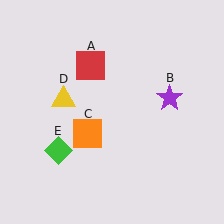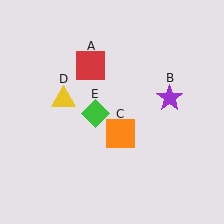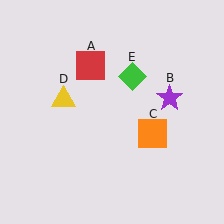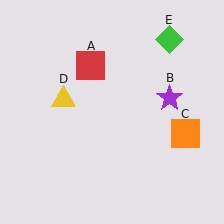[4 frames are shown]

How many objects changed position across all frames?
2 objects changed position: orange square (object C), green diamond (object E).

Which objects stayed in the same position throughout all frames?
Red square (object A) and purple star (object B) and yellow triangle (object D) remained stationary.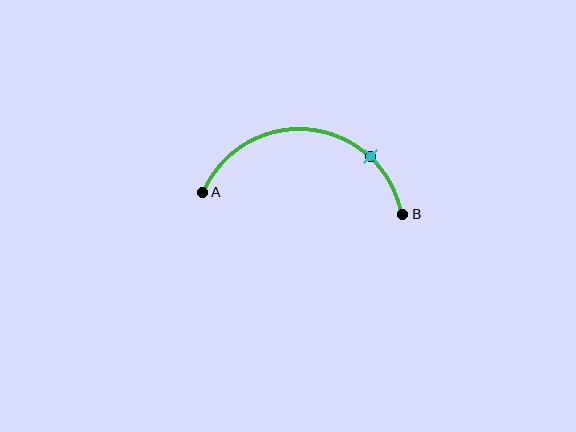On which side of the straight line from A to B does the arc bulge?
The arc bulges above the straight line connecting A and B.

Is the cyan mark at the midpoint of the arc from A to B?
No. The cyan mark lies on the arc but is closer to endpoint B. The arc midpoint would be at the point on the curve equidistant along the arc from both A and B.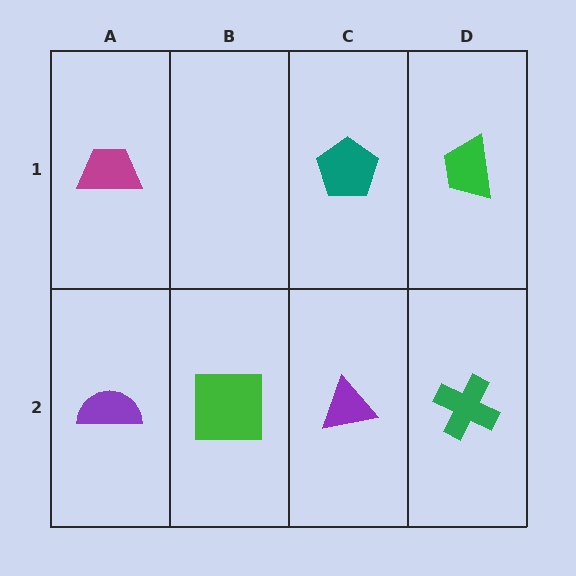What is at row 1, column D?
A green trapezoid.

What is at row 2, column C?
A purple triangle.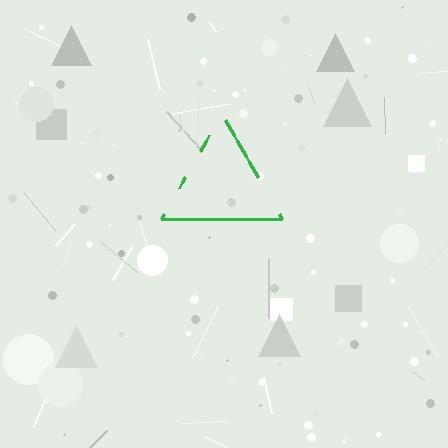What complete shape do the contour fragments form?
The contour fragments form a triangle.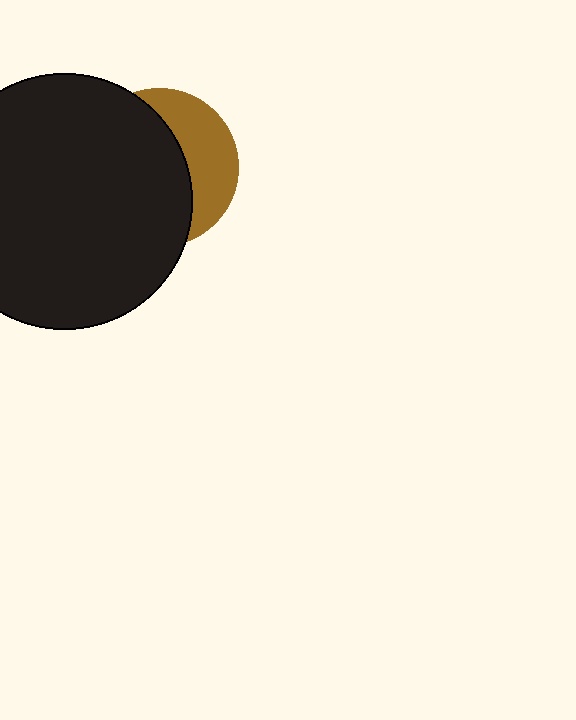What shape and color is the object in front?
The object in front is a black circle.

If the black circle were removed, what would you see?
You would see the complete brown circle.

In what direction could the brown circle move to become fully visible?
The brown circle could move right. That would shift it out from behind the black circle entirely.